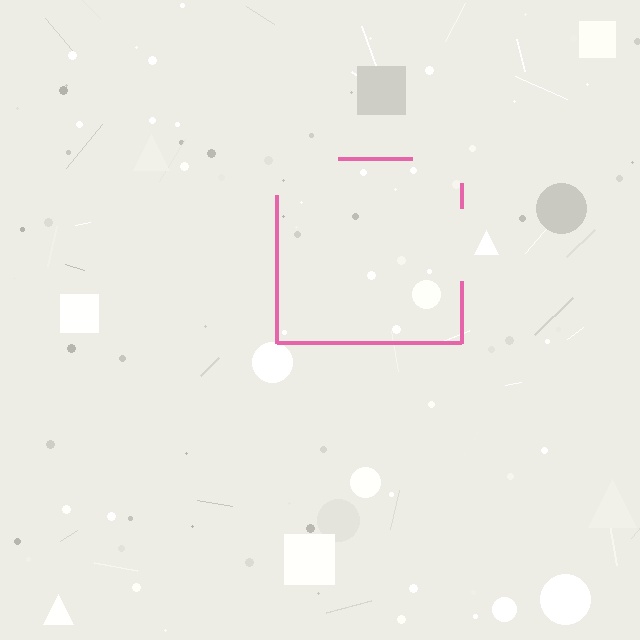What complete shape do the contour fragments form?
The contour fragments form a square.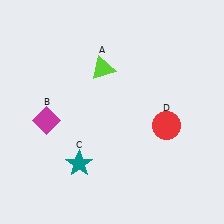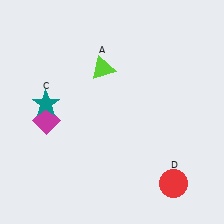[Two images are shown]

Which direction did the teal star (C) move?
The teal star (C) moved up.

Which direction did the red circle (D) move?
The red circle (D) moved down.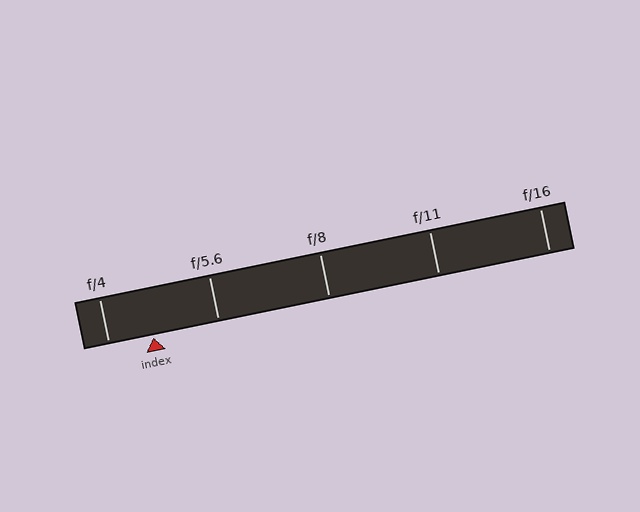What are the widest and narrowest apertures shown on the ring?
The widest aperture shown is f/4 and the narrowest is f/16.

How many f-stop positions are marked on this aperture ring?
There are 5 f-stop positions marked.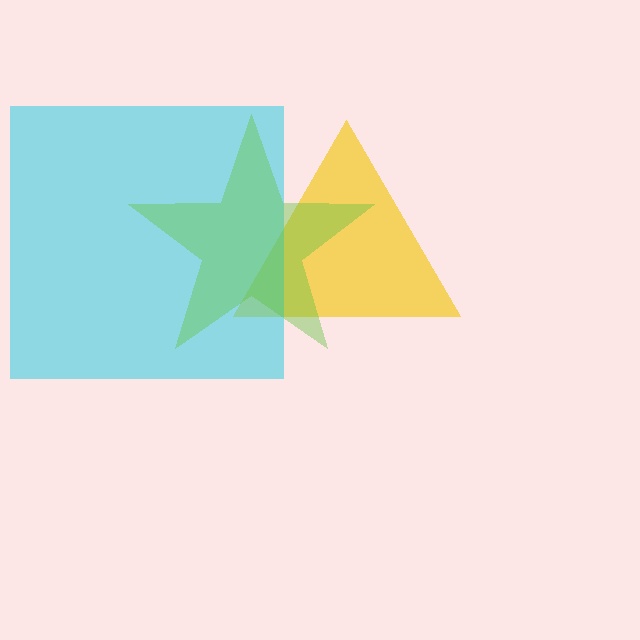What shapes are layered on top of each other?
The layered shapes are: a yellow triangle, a cyan square, a lime star.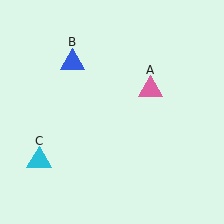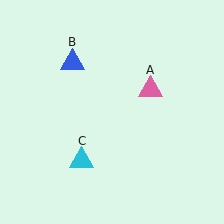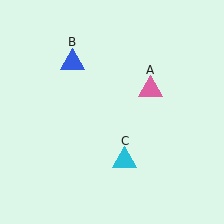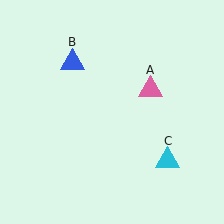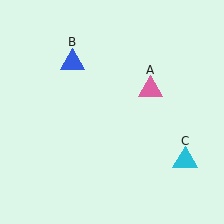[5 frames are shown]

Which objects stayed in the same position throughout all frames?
Pink triangle (object A) and blue triangle (object B) remained stationary.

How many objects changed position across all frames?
1 object changed position: cyan triangle (object C).